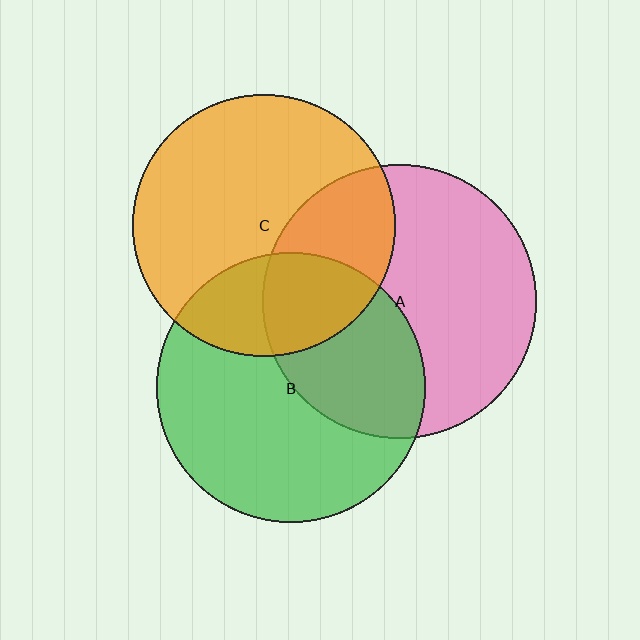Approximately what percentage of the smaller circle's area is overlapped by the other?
Approximately 40%.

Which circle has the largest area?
Circle A (pink).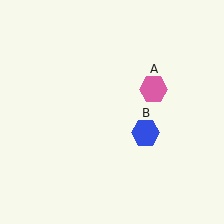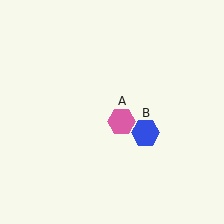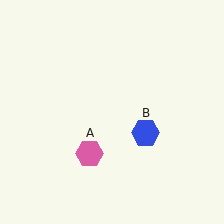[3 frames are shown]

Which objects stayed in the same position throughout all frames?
Blue hexagon (object B) remained stationary.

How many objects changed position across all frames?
1 object changed position: pink hexagon (object A).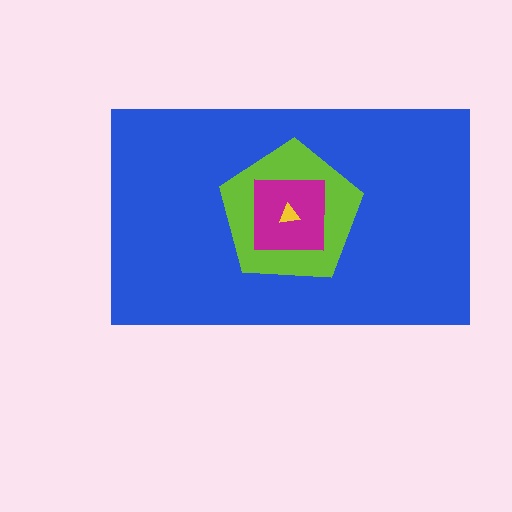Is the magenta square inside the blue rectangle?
Yes.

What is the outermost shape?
The blue rectangle.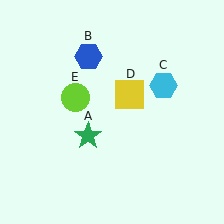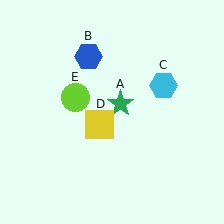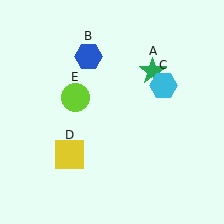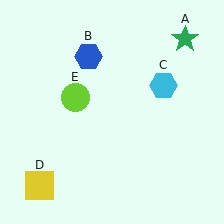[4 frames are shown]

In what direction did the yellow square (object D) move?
The yellow square (object D) moved down and to the left.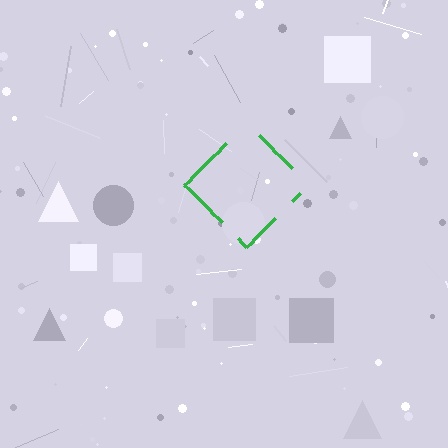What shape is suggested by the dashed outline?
The dashed outline suggests a diamond.